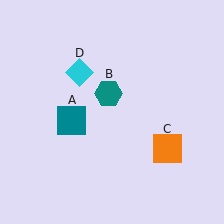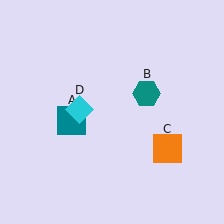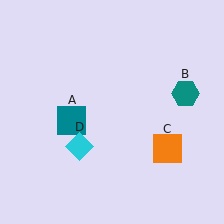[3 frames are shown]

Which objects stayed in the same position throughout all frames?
Teal square (object A) and orange square (object C) remained stationary.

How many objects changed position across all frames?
2 objects changed position: teal hexagon (object B), cyan diamond (object D).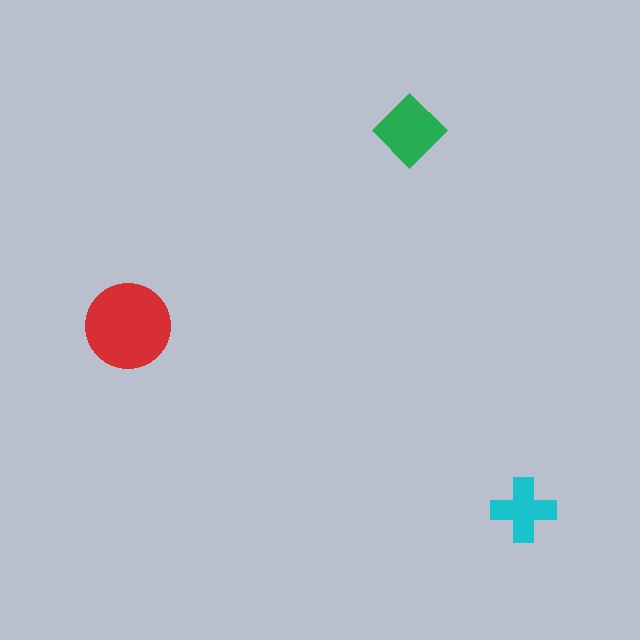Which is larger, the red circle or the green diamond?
The red circle.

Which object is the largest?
The red circle.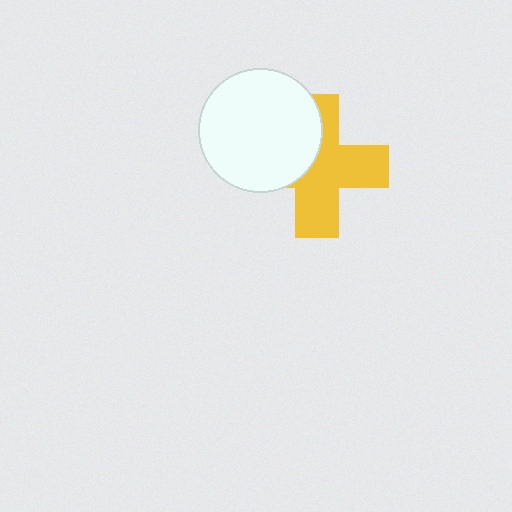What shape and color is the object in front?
The object in front is a white circle.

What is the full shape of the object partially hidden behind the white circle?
The partially hidden object is a yellow cross.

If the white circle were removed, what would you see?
You would see the complete yellow cross.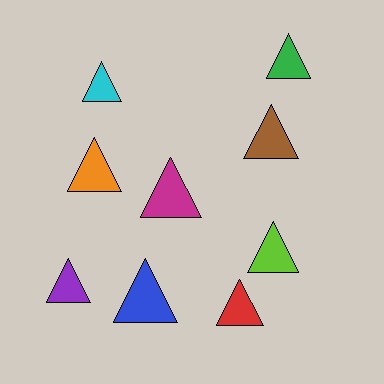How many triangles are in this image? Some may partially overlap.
There are 9 triangles.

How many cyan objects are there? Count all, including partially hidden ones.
There is 1 cyan object.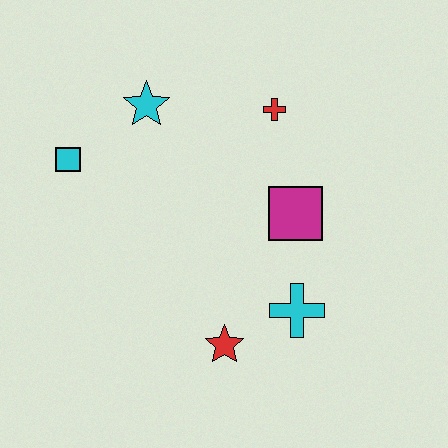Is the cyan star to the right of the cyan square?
Yes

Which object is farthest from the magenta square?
The cyan square is farthest from the magenta square.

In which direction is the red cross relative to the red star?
The red cross is above the red star.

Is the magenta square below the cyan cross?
No